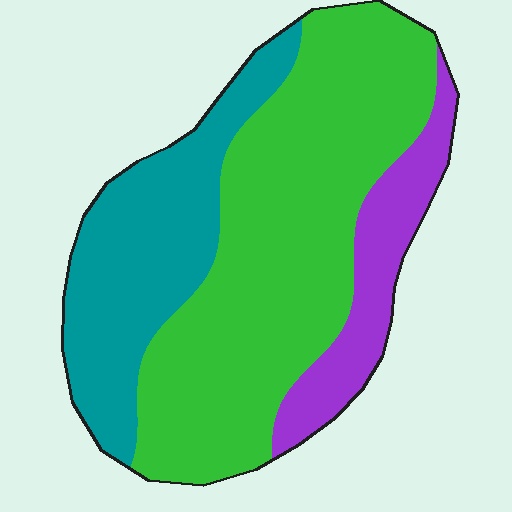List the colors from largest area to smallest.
From largest to smallest: green, teal, purple.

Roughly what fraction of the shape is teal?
Teal takes up about one quarter (1/4) of the shape.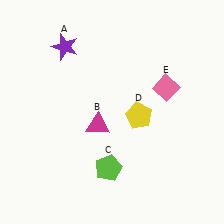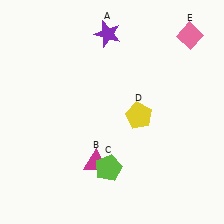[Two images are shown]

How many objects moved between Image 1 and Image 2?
3 objects moved between the two images.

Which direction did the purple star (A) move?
The purple star (A) moved right.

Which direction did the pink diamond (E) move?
The pink diamond (E) moved up.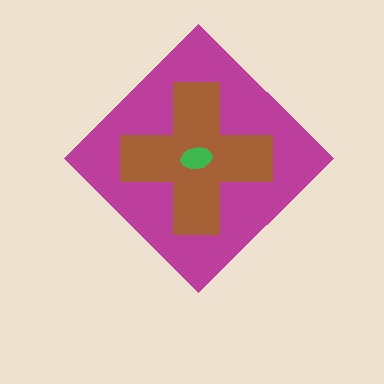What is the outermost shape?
The magenta diamond.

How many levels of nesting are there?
3.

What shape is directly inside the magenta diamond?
The brown cross.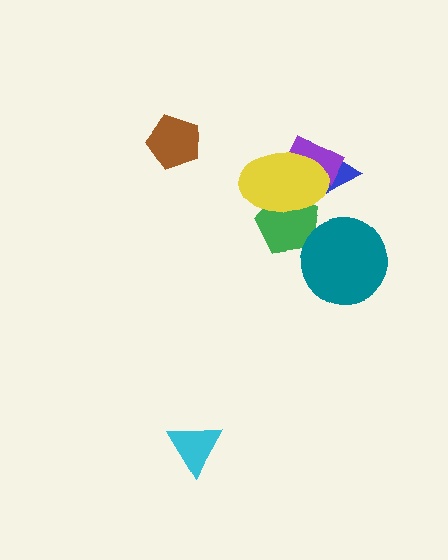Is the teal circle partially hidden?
No, no other shape covers it.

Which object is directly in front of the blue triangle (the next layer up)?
The green pentagon is directly in front of the blue triangle.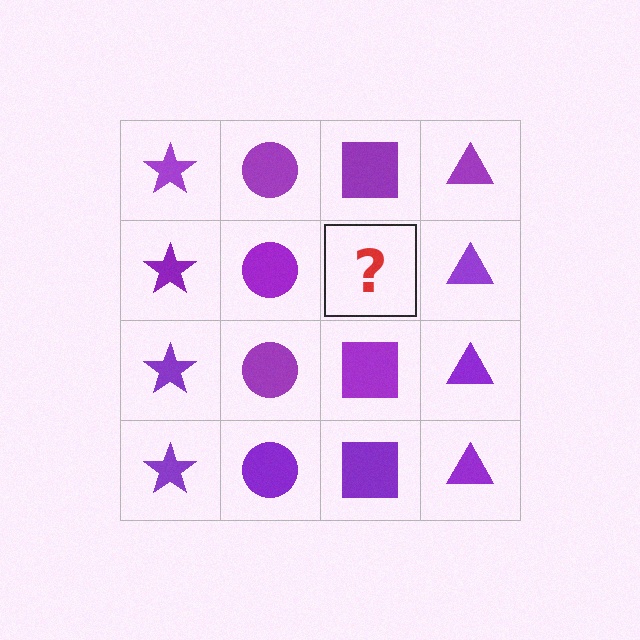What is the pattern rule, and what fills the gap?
The rule is that each column has a consistent shape. The gap should be filled with a purple square.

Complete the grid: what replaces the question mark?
The question mark should be replaced with a purple square.